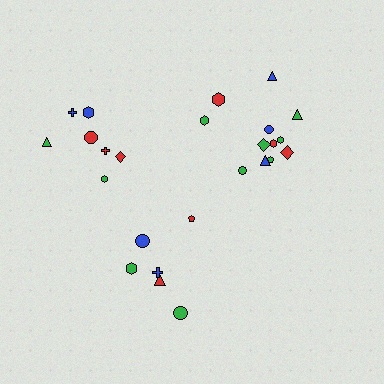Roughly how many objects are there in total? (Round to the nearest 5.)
Roughly 25 objects in total.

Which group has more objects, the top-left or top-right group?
The top-right group.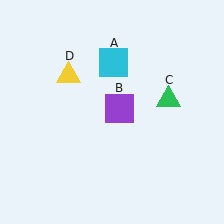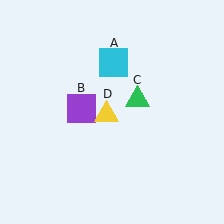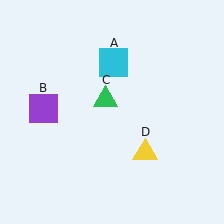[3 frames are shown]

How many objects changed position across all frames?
3 objects changed position: purple square (object B), green triangle (object C), yellow triangle (object D).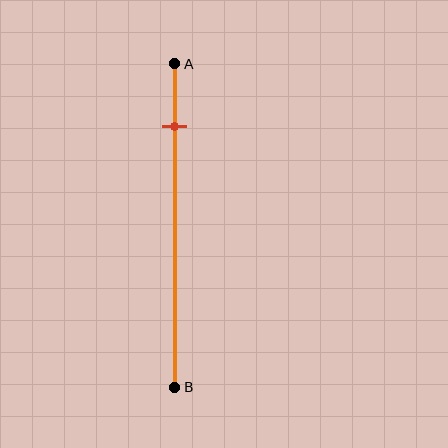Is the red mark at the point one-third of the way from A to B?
No, the mark is at about 20% from A, not at the 33% one-third point.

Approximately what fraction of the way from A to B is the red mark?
The red mark is approximately 20% of the way from A to B.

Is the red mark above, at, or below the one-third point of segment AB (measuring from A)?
The red mark is above the one-third point of segment AB.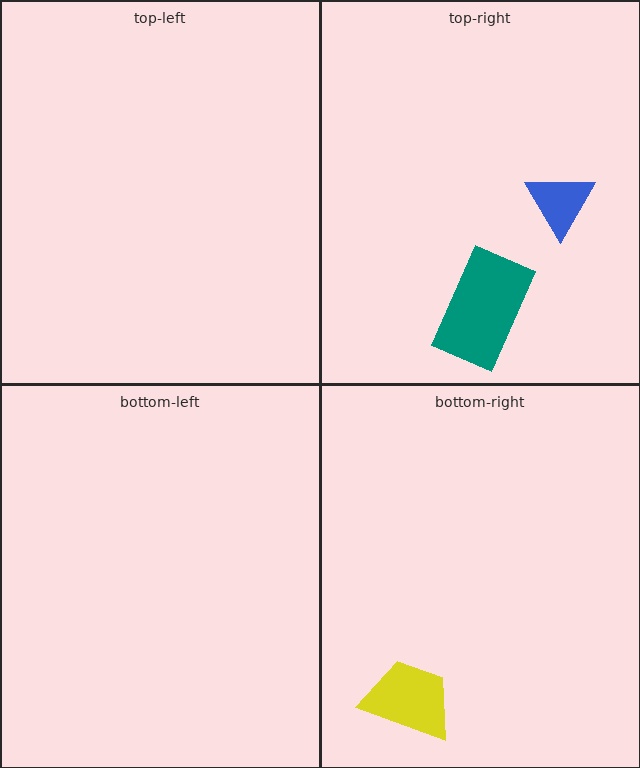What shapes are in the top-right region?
The teal rectangle, the blue triangle.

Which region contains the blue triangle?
The top-right region.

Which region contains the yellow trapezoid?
The bottom-right region.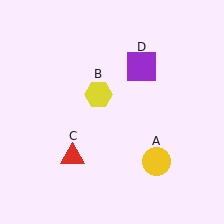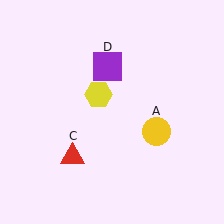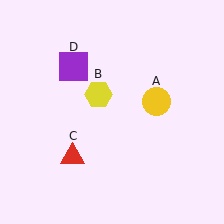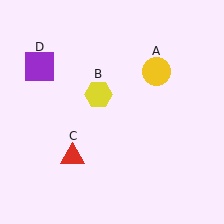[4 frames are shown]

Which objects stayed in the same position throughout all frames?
Yellow hexagon (object B) and red triangle (object C) remained stationary.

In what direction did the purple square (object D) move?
The purple square (object D) moved left.